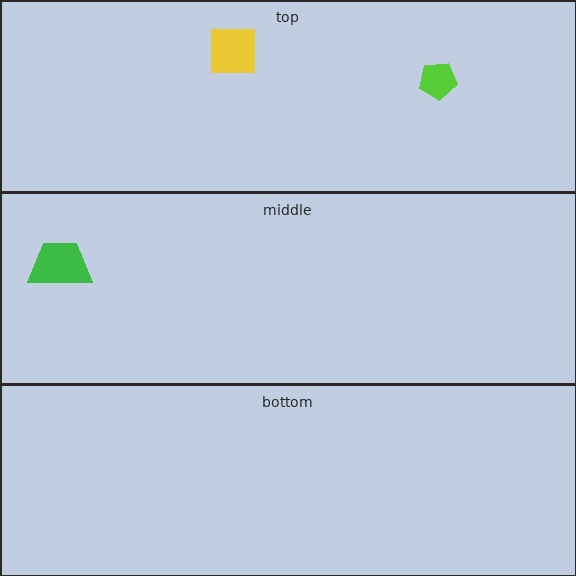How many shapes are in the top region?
2.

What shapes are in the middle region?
The green trapezoid.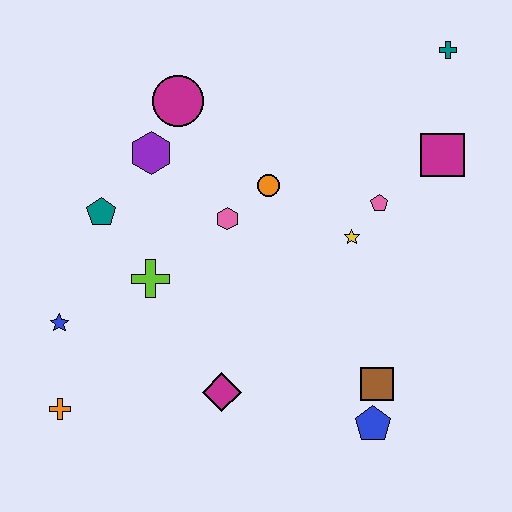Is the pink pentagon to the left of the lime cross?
No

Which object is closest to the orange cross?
The blue star is closest to the orange cross.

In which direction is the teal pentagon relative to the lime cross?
The teal pentagon is above the lime cross.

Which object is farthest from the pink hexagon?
The teal cross is farthest from the pink hexagon.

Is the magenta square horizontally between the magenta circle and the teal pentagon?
No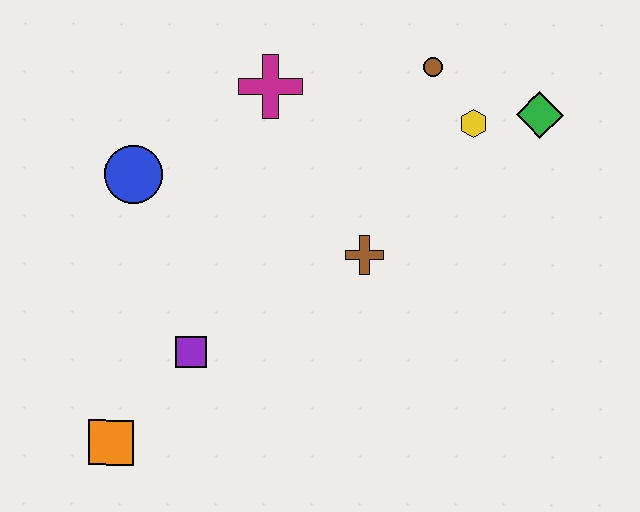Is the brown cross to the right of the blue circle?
Yes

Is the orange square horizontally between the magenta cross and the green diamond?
No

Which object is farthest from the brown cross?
The orange square is farthest from the brown cross.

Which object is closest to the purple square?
The orange square is closest to the purple square.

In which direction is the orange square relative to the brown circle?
The orange square is below the brown circle.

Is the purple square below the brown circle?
Yes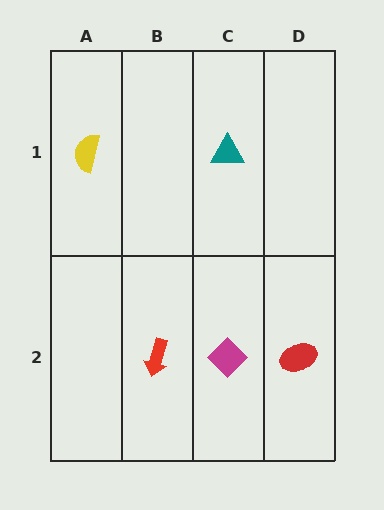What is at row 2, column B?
A red arrow.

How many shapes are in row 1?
2 shapes.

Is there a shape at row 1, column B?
No, that cell is empty.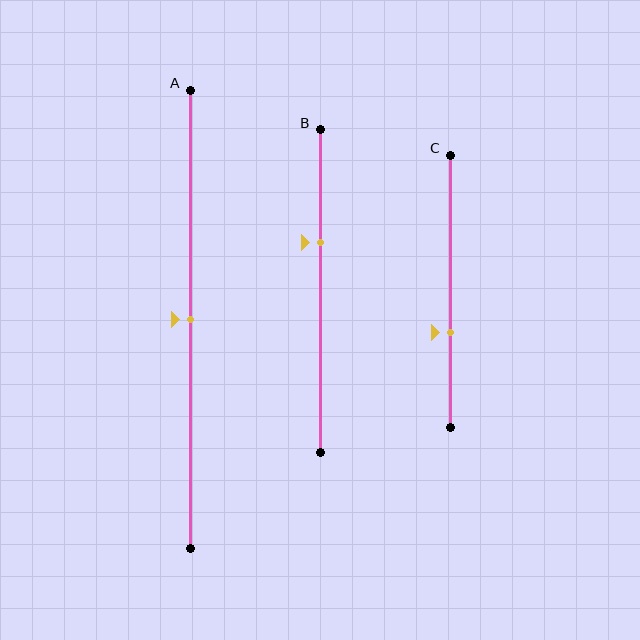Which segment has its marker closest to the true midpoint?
Segment A has its marker closest to the true midpoint.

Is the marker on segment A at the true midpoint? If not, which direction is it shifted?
Yes, the marker on segment A is at the true midpoint.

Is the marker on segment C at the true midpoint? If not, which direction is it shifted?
No, the marker on segment C is shifted downward by about 15% of the segment length.